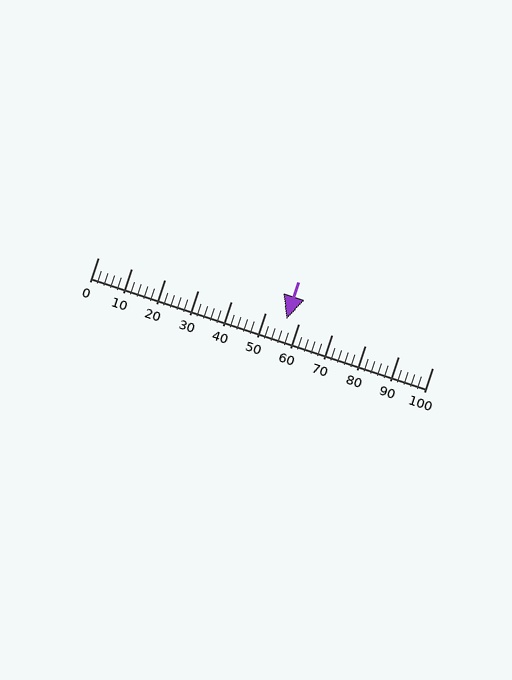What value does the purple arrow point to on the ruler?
The purple arrow points to approximately 56.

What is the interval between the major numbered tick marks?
The major tick marks are spaced 10 units apart.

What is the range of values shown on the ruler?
The ruler shows values from 0 to 100.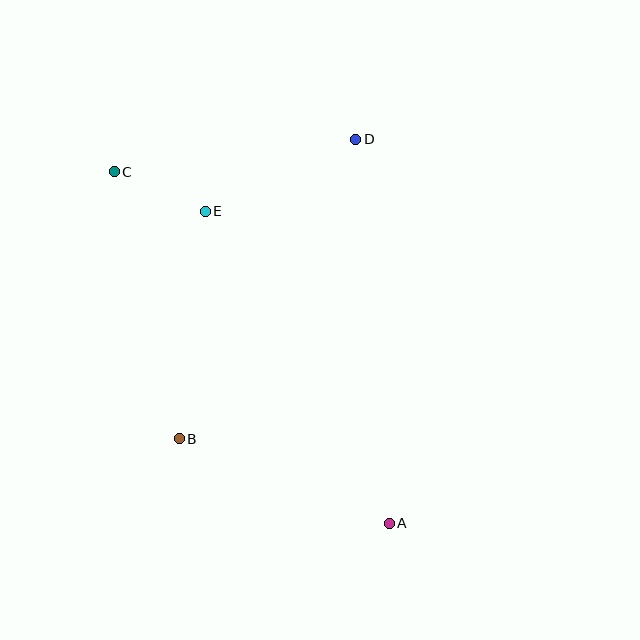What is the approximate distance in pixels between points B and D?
The distance between B and D is approximately 348 pixels.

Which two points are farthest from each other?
Points A and C are farthest from each other.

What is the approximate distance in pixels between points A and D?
The distance between A and D is approximately 385 pixels.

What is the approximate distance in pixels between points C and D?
The distance between C and D is approximately 244 pixels.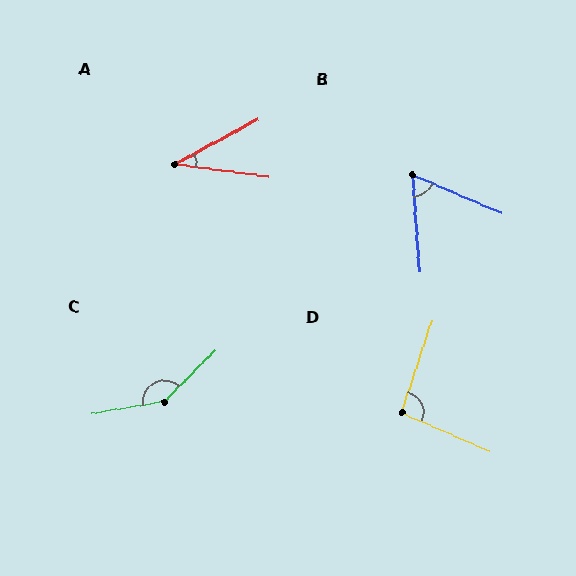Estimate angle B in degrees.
Approximately 62 degrees.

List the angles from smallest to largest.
A (36°), B (62°), D (95°), C (145°).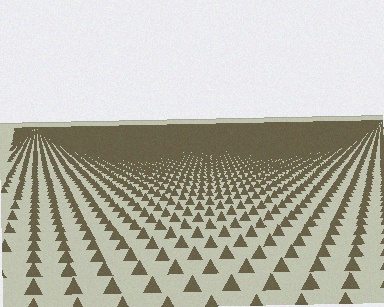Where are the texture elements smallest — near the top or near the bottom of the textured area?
Near the top.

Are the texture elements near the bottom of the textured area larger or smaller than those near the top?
Larger. Near the bottom, elements are closer to the viewer and appear at a bigger on-screen size.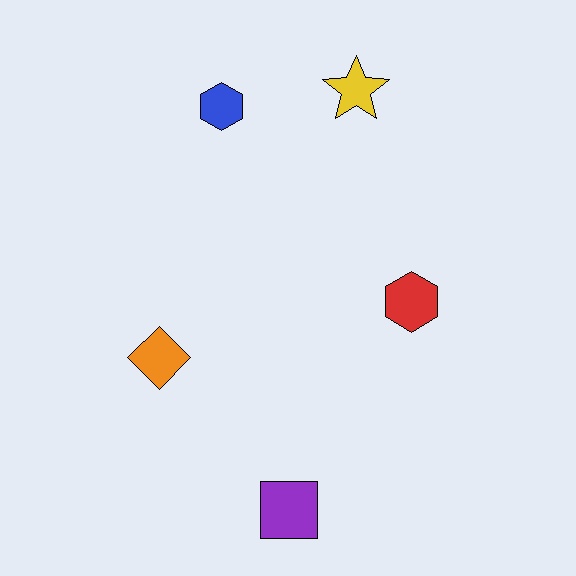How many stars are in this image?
There is 1 star.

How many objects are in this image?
There are 5 objects.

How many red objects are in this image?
There is 1 red object.